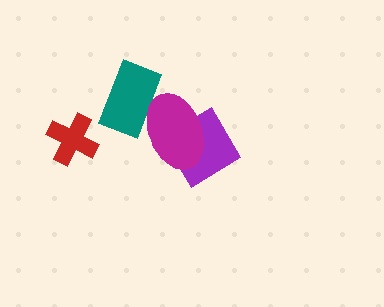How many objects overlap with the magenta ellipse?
2 objects overlap with the magenta ellipse.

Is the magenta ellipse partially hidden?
No, no other shape covers it.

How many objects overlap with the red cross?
0 objects overlap with the red cross.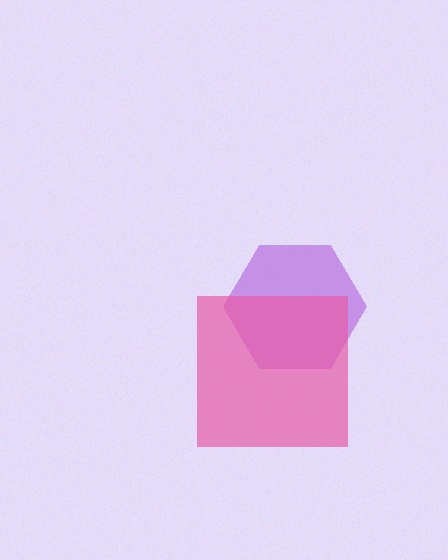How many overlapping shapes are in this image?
There are 2 overlapping shapes in the image.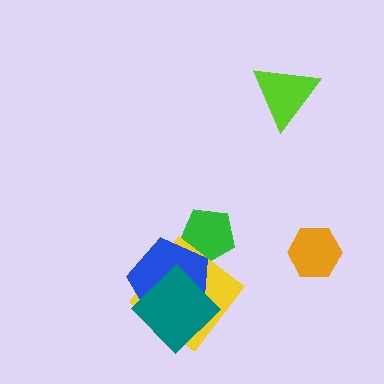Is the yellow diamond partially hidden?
Yes, it is partially covered by another shape.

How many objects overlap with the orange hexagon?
0 objects overlap with the orange hexagon.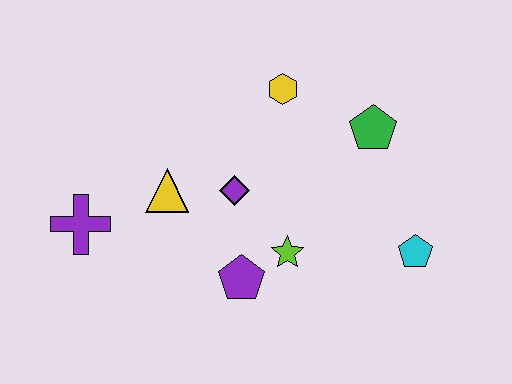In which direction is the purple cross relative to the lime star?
The purple cross is to the left of the lime star.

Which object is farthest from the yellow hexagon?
The purple cross is farthest from the yellow hexagon.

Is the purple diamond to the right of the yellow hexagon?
No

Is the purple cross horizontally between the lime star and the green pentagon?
No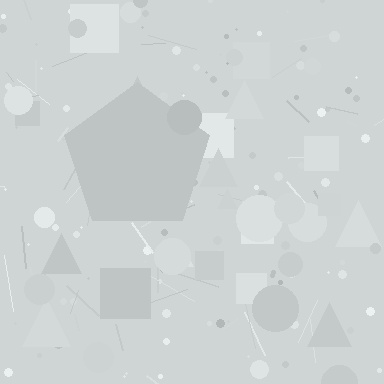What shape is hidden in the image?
A pentagon is hidden in the image.